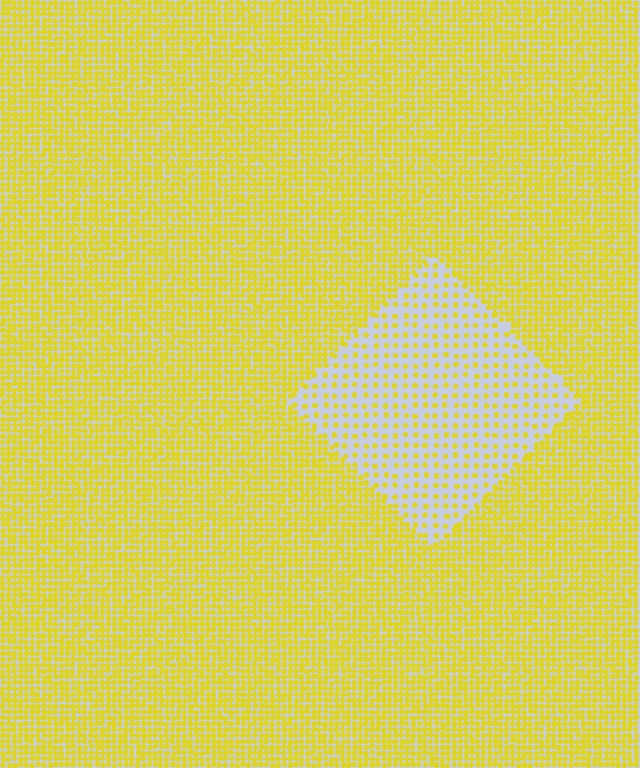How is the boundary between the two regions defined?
The boundary is defined by a change in element density (approximately 2.9x ratio). All elements are the same color, size, and shape.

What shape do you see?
I see a diamond.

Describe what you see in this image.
The image contains small yellow elements arranged at two different densities. A diamond-shaped region is visible where the elements are less densely packed than the surrounding area.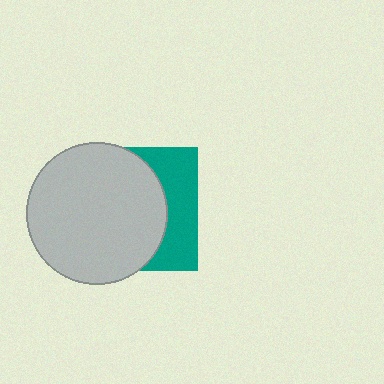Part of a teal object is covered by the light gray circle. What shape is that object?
It is a square.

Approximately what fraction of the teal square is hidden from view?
Roughly 68% of the teal square is hidden behind the light gray circle.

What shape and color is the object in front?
The object in front is a light gray circle.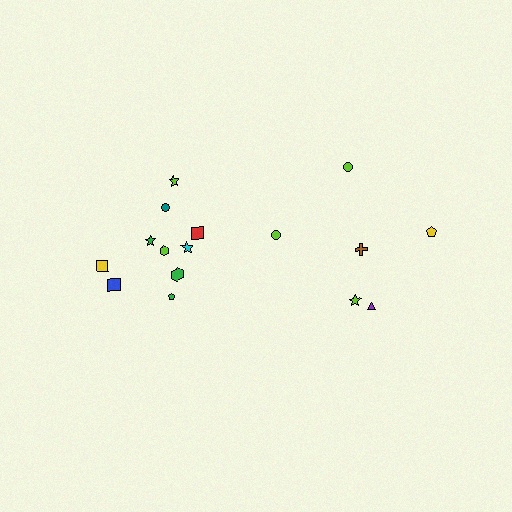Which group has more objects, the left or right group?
The left group.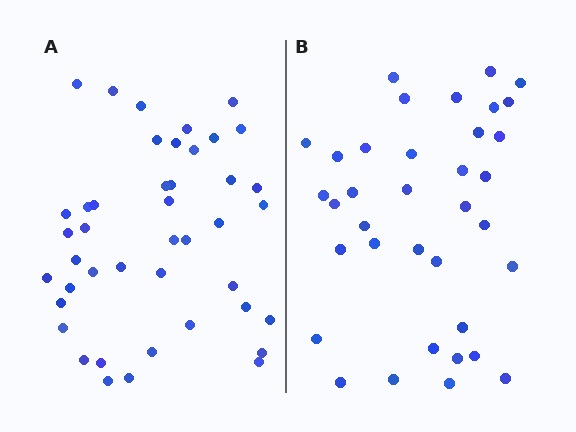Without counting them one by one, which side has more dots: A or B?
Region A (the left region) has more dots.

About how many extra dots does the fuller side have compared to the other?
Region A has roughly 8 or so more dots than region B.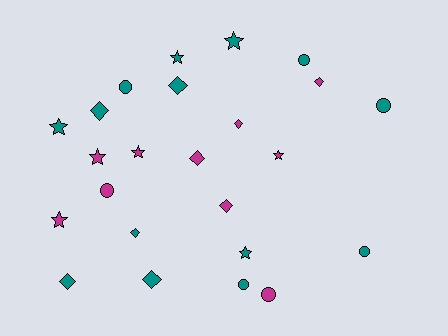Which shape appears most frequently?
Diamond, with 9 objects.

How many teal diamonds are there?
There are 5 teal diamonds.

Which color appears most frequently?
Teal, with 14 objects.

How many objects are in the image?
There are 24 objects.